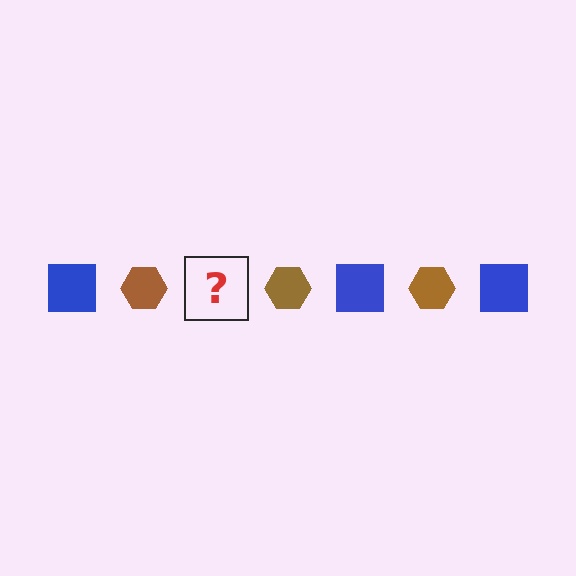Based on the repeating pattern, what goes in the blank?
The blank should be a blue square.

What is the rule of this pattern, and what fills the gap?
The rule is that the pattern alternates between blue square and brown hexagon. The gap should be filled with a blue square.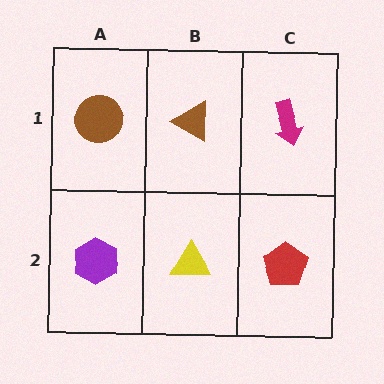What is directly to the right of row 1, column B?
A magenta arrow.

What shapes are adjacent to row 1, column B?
A yellow triangle (row 2, column B), a brown circle (row 1, column A), a magenta arrow (row 1, column C).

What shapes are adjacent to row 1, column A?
A purple hexagon (row 2, column A), a brown triangle (row 1, column B).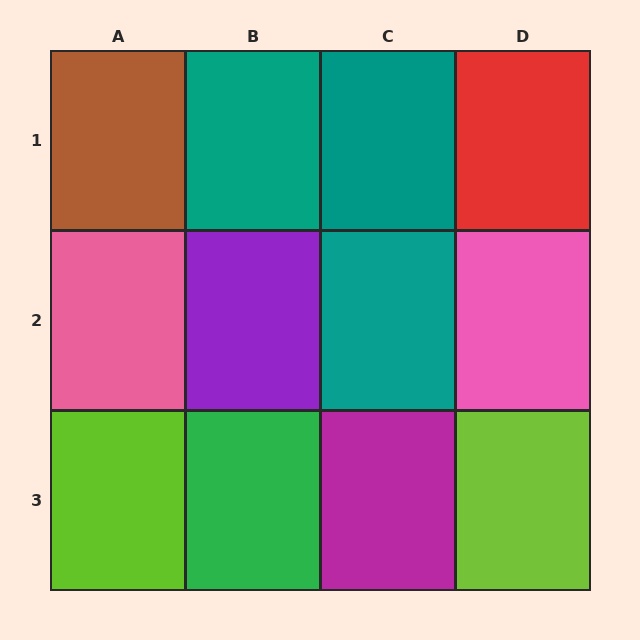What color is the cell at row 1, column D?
Red.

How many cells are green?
1 cell is green.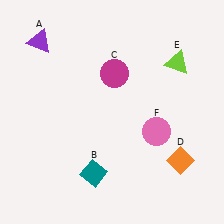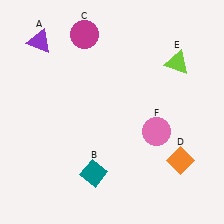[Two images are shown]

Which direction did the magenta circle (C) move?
The magenta circle (C) moved up.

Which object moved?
The magenta circle (C) moved up.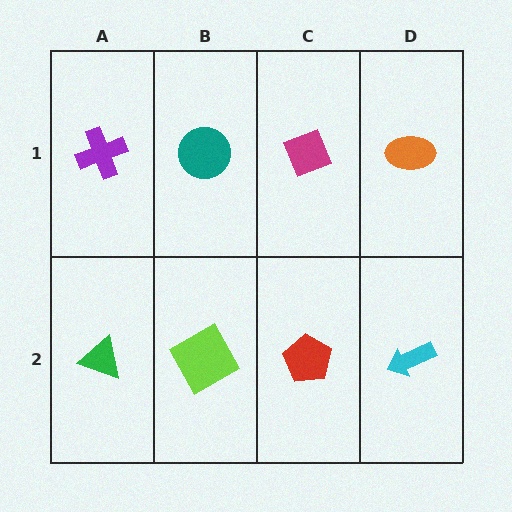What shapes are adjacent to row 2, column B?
A teal circle (row 1, column B), a green triangle (row 2, column A), a red pentagon (row 2, column C).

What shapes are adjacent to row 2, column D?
An orange ellipse (row 1, column D), a red pentagon (row 2, column C).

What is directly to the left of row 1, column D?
A magenta diamond.